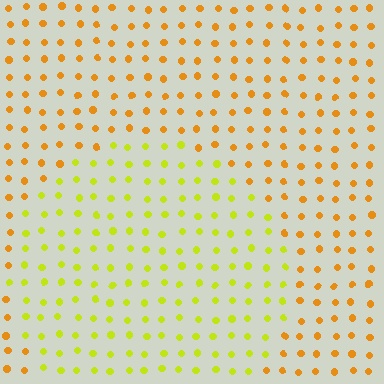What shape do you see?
I see a circle.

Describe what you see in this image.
The image is filled with small orange elements in a uniform arrangement. A circle-shaped region is visible where the elements are tinted to a slightly different hue, forming a subtle color boundary.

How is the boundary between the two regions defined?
The boundary is defined purely by a slight shift in hue (about 36 degrees). Spacing, size, and orientation are identical on both sides.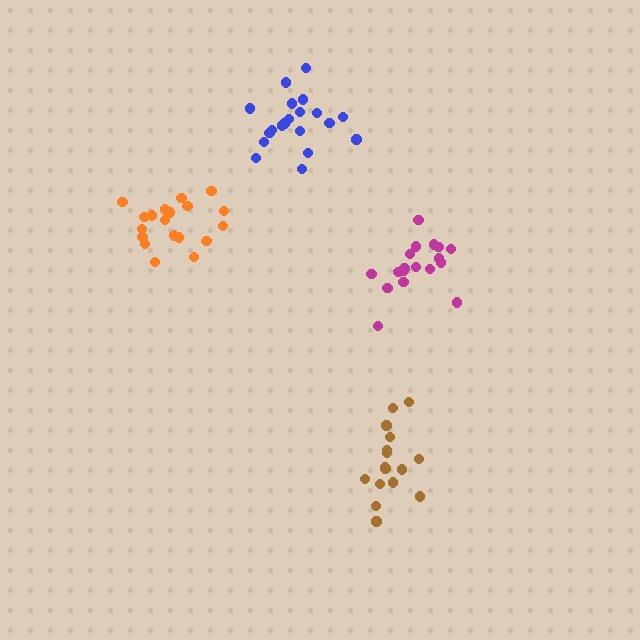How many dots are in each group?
Group 1: 16 dots, Group 2: 19 dots, Group 3: 18 dots, Group 4: 20 dots (73 total).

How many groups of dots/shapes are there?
There are 4 groups.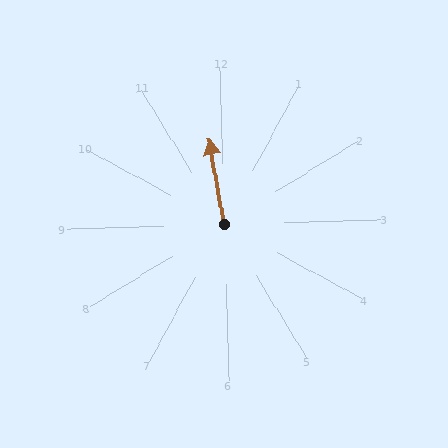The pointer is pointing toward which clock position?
Roughly 12 o'clock.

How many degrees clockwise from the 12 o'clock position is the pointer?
Approximately 352 degrees.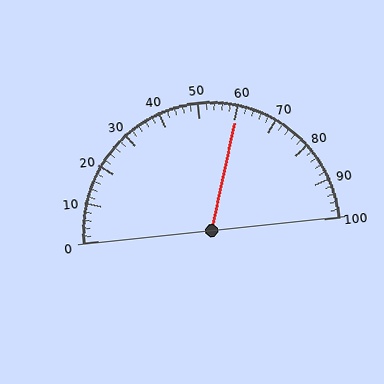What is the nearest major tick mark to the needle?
The nearest major tick mark is 60.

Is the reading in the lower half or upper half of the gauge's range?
The reading is in the upper half of the range (0 to 100).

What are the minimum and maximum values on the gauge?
The gauge ranges from 0 to 100.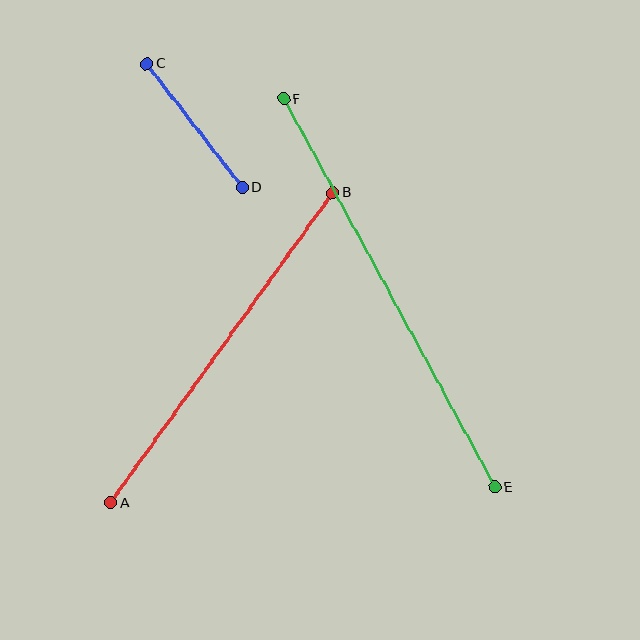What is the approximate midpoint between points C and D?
The midpoint is at approximately (195, 126) pixels.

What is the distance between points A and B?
The distance is approximately 382 pixels.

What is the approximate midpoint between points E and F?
The midpoint is at approximately (389, 293) pixels.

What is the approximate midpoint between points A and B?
The midpoint is at approximately (222, 348) pixels.